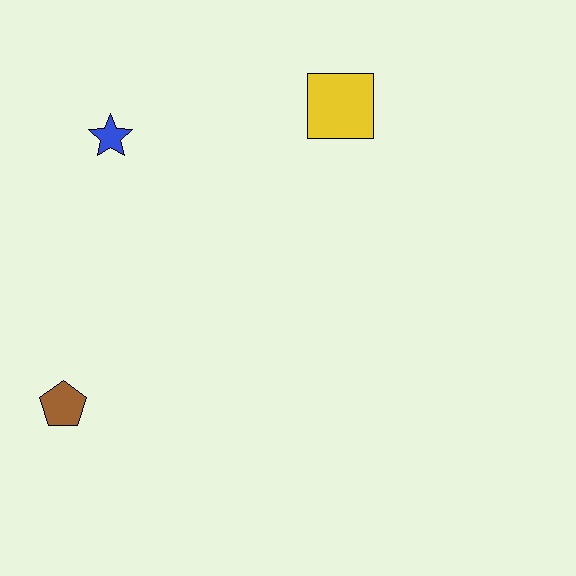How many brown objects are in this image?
There is 1 brown object.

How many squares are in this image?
There is 1 square.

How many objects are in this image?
There are 3 objects.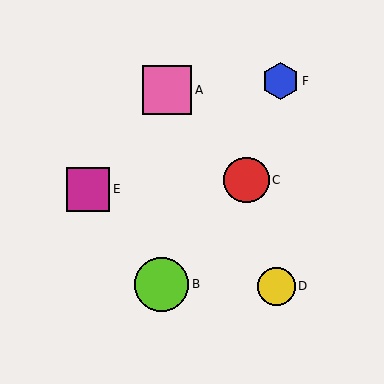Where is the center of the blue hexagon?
The center of the blue hexagon is at (280, 81).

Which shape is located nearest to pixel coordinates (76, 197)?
The magenta square (labeled E) at (88, 189) is nearest to that location.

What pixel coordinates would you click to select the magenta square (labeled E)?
Click at (88, 189) to select the magenta square E.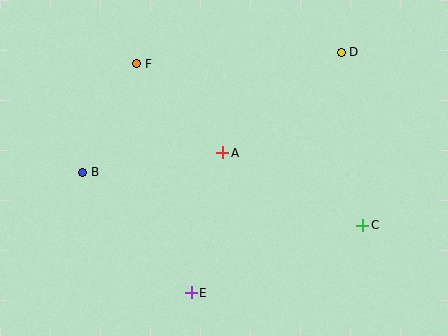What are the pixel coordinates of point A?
Point A is at (223, 153).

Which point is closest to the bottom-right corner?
Point C is closest to the bottom-right corner.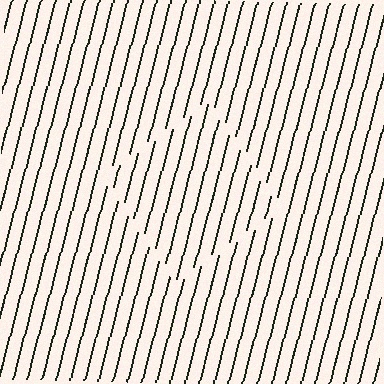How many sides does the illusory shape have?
4 sides — the line-ends trace a square.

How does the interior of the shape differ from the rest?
The interior of the shape contains the same grating, shifted by half a period — the contour is defined by the phase discontinuity where line-ends from the inner and outer gratings abut.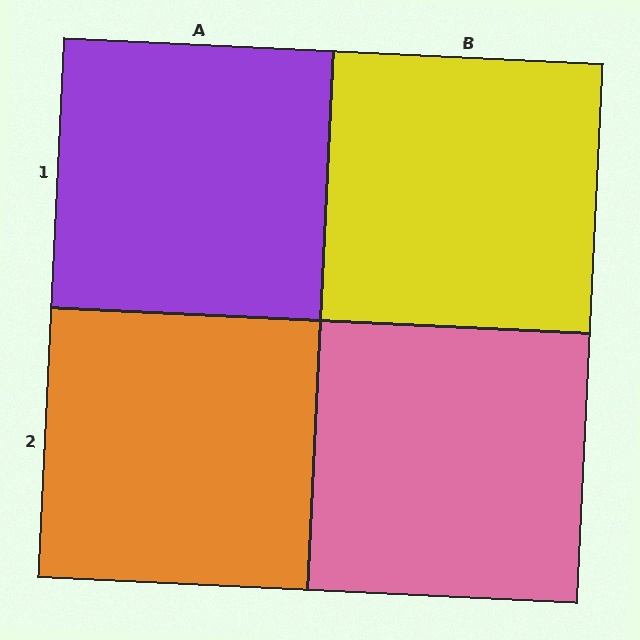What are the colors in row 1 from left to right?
Purple, yellow.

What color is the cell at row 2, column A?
Orange.